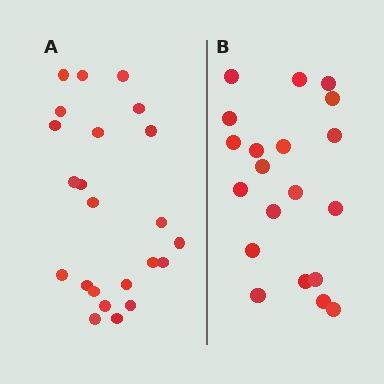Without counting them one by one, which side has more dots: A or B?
Region A (the left region) has more dots.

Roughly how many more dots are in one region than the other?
Region A has just a few more — roughly 2 or 3 more dots than region B.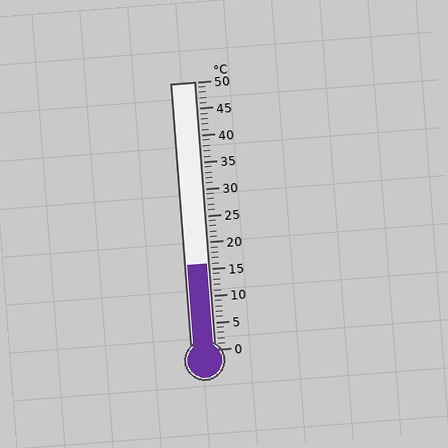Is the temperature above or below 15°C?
The temperature is above 15°C.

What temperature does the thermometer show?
The thermometer shows approximately 16°C.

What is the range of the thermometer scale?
The thermometer scale ranges from 0°C to 50°C.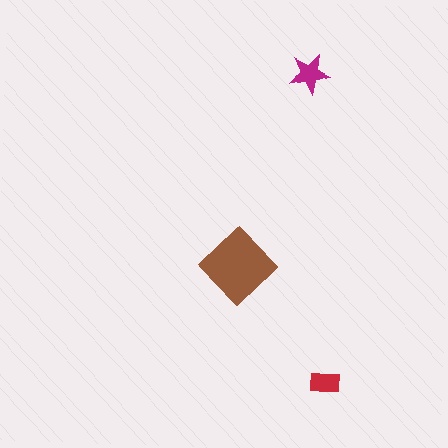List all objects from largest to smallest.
The brown diamond, the magenta star, the red rectangle.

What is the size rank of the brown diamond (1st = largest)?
1st.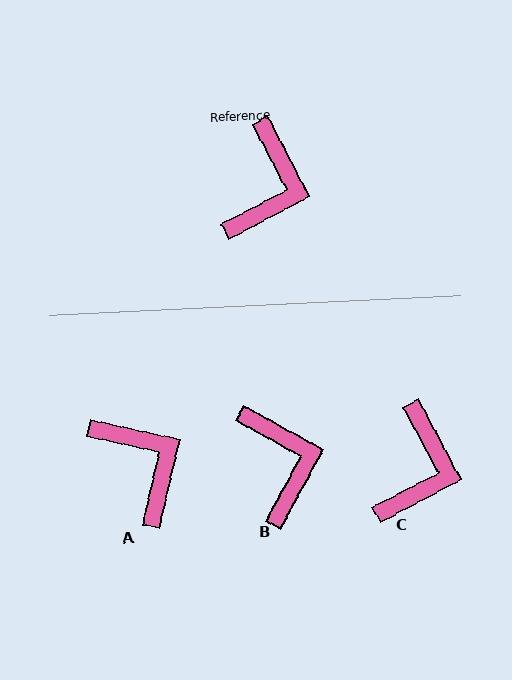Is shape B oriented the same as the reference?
No, it is off by about 34 degrees.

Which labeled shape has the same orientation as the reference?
C.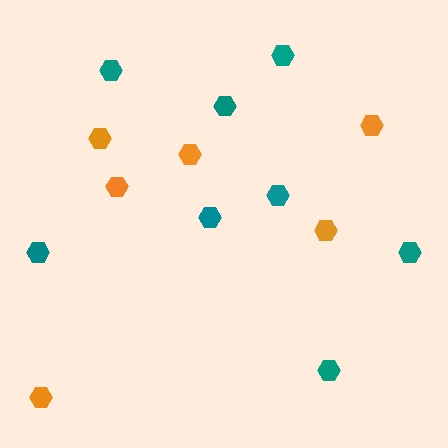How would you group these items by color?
There are 2 groups: one group of teal hexagons (8) and one group of orange hexagons (6).